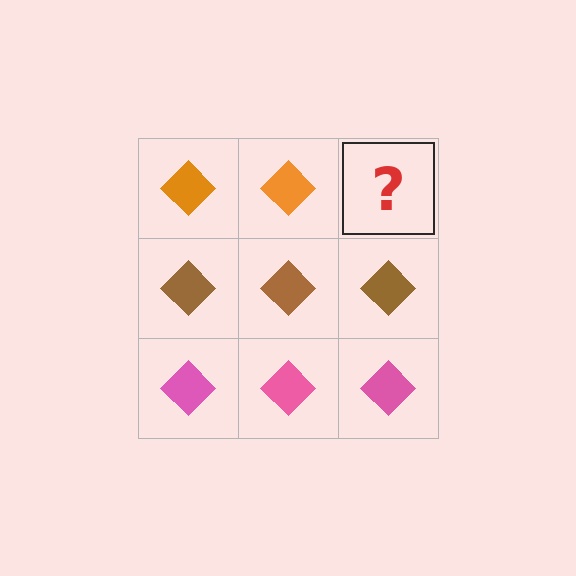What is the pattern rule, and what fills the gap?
The rule is that each row has a consistent color. The gap should be filled with an orange diamond.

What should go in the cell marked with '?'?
The missing cell should contain an orange diamond.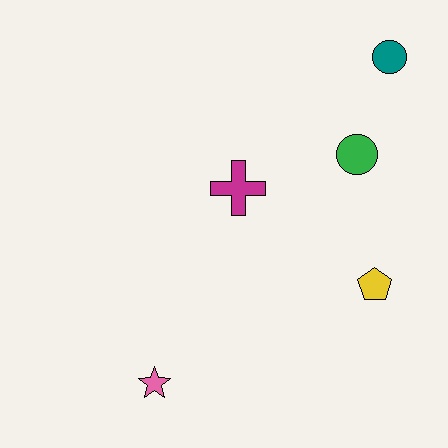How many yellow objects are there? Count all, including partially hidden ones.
There is 1 yellow object.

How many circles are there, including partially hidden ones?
There are 2 circles.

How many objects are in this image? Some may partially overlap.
There are 5 objects.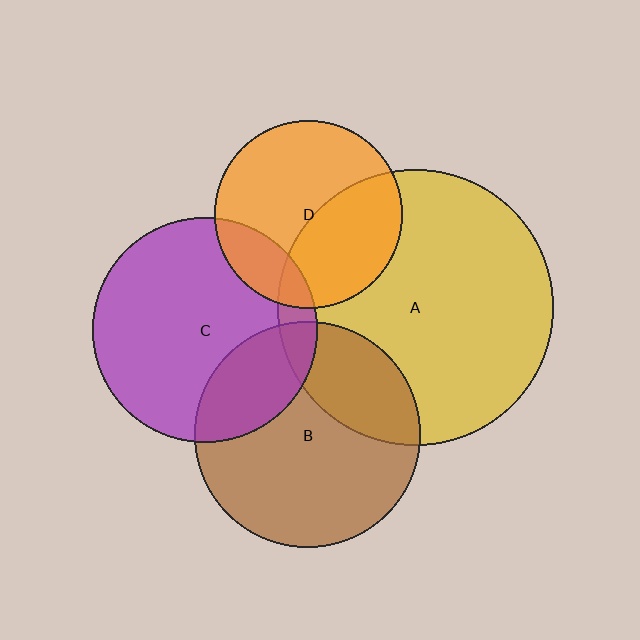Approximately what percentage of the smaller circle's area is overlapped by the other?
Approximately 15%.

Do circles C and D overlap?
Yes.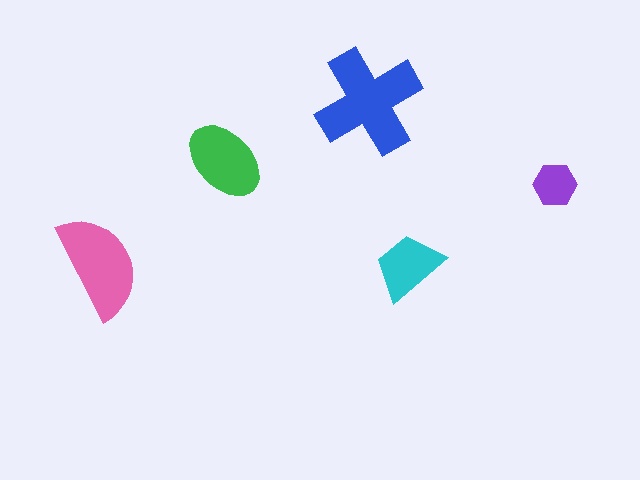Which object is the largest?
The blue cross.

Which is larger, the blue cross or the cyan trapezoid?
The blue cross.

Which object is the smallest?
The purple hexagon.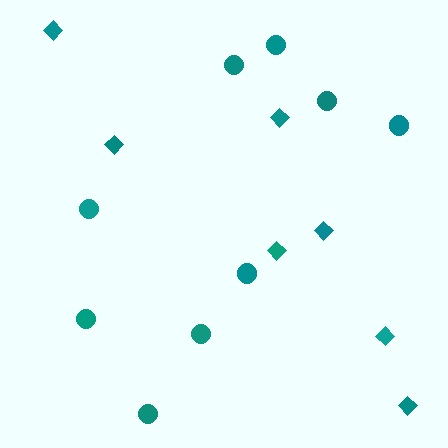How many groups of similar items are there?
There are 2 groups: one group of circles (9) and one group of diamonds (7).